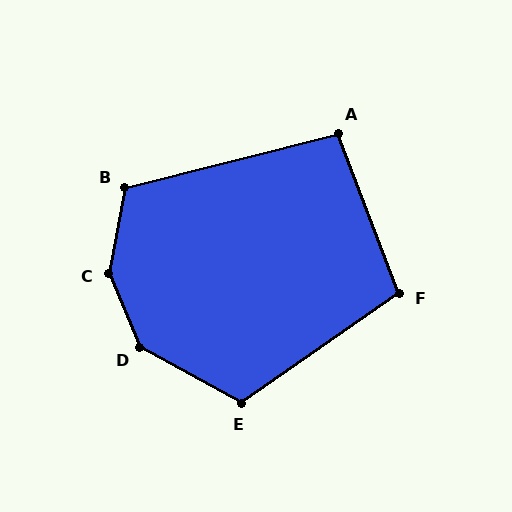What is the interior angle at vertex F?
Approximately 104 degrees (obtuse).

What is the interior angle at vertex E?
Approximately 116 degrees (obtuse).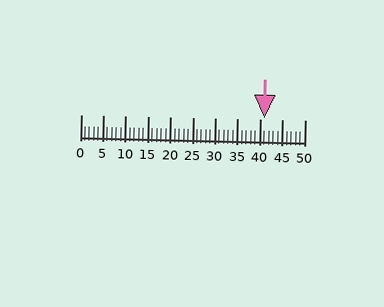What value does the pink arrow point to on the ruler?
The pink arrow points to approximately 41.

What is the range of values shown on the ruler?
The ruler shows values from 0 to 50.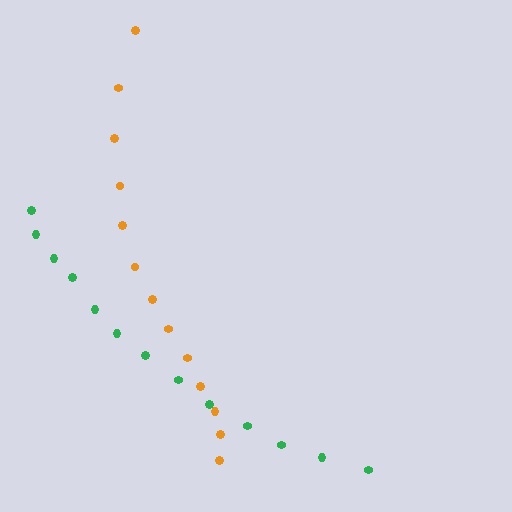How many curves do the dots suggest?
There are 2 distinct paths.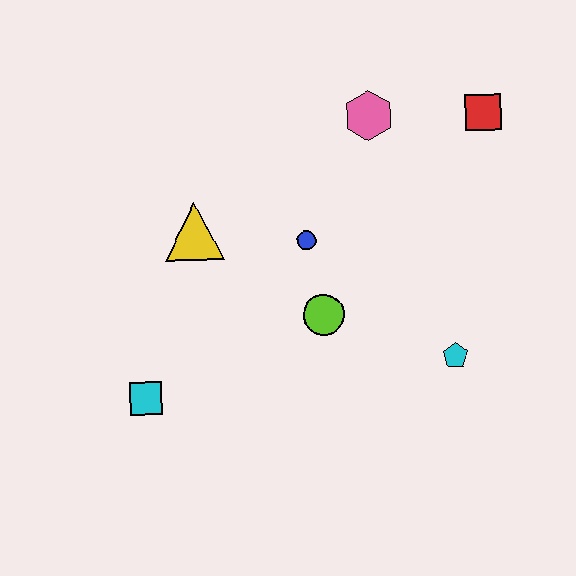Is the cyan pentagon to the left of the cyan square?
No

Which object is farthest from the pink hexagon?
The cyan square is farthest from the pink hexagon.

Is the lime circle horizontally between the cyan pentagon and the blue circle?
Yes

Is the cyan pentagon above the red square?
No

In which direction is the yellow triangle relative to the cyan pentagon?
The yellow triangle is to the left of the cyan pentagon.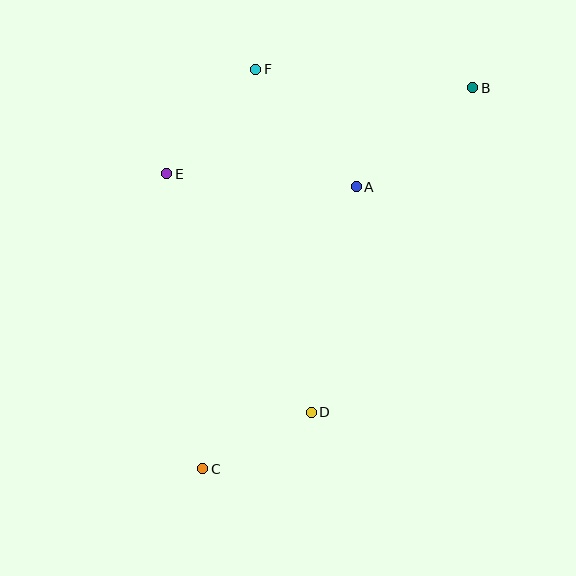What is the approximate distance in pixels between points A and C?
The distance between A and C is approximately 321 pixels.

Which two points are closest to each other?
Points C and D are closest to each other.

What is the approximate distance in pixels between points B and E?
The distance between B and E is approximately 318 pixels.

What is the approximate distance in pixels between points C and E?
The distance between C and E is approximately 297 pixels.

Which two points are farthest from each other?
Points B and C are farthest from each other.